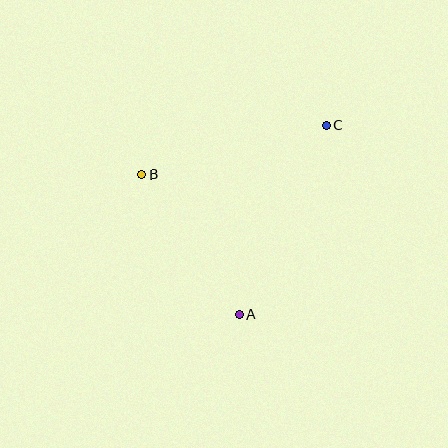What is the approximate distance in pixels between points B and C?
The distance between B and C is approximately 191 pixels.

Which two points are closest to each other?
Points A and B are closest to each other.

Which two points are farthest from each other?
Points A and C are farthest from each other.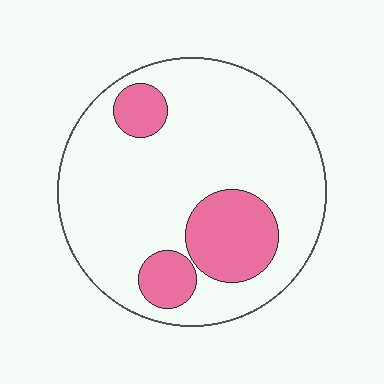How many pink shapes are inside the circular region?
3.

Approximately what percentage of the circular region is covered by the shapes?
Approximately 20%.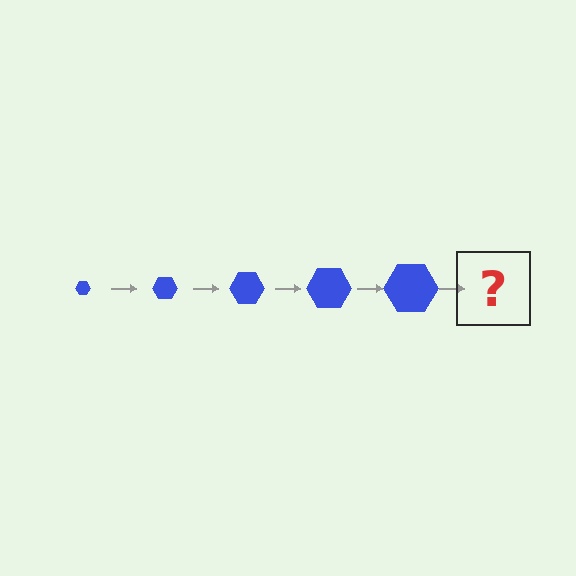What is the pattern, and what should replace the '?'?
The pattern is that the hexagon gets progressively larger each step. The '?' should be a blue hexagon, larger than the previous one.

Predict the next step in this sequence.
The next step is a blue hexagon, larger than the previous one.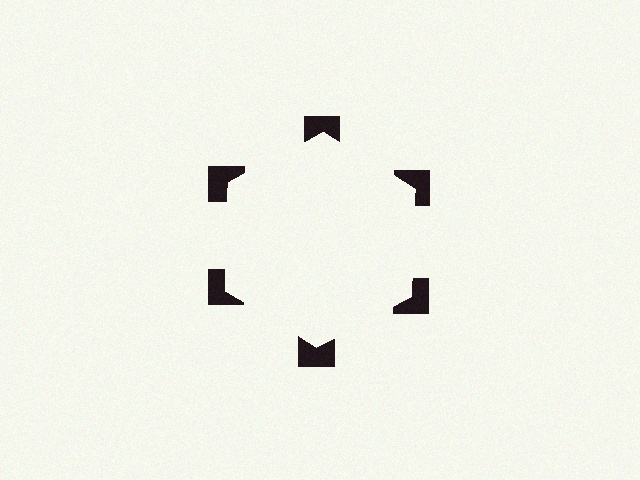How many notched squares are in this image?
There are 6 — one at each vertex of the illusory hexagon.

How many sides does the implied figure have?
6 sides.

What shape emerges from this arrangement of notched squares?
An illusory hexagon — its edges are inferred from the aligned wedge cuts in the notched squares, not physically drawn.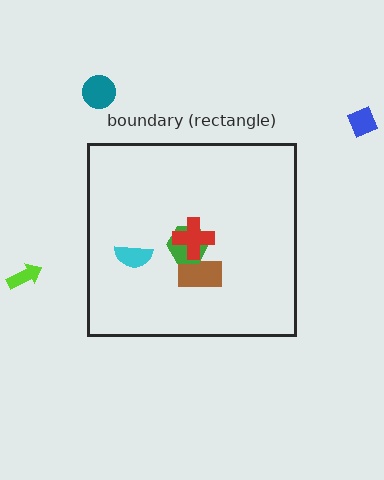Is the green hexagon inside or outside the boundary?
Inside.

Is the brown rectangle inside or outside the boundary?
Inside.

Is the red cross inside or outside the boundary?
Inside.